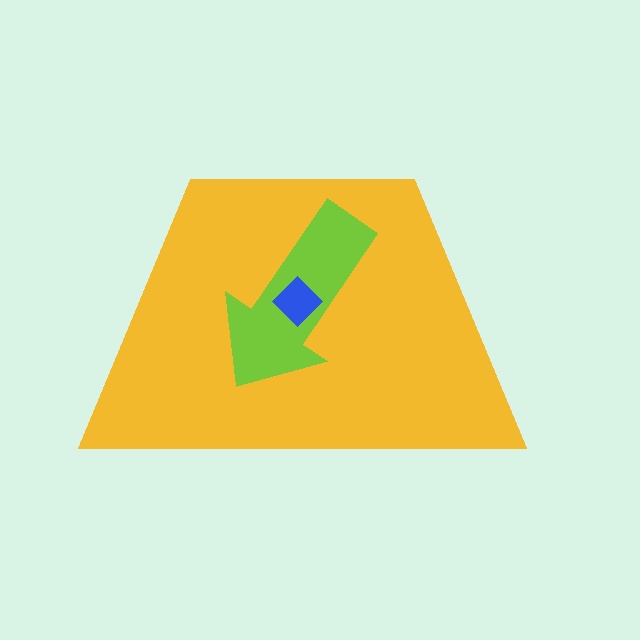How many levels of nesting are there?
3.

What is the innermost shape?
The blue diamond.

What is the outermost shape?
The yellow trapezoid.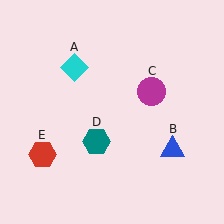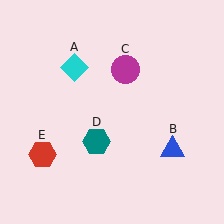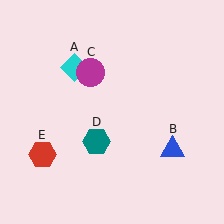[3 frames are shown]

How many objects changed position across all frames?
1 object changed position: magenta circle (object C).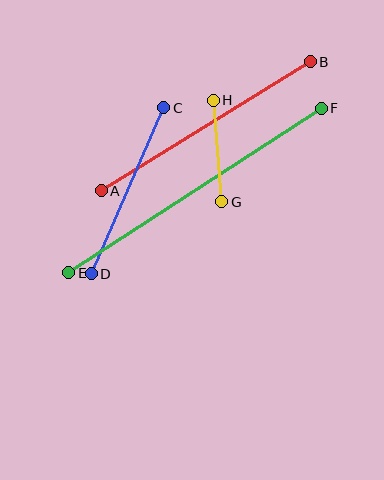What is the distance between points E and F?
The distance is approximately 301 pixels.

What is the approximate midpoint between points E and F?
The midpoint is at approximately (195, 190) pixels.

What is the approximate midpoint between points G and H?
The midpoint is at approximately (217, 151) pixels.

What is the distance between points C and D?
The distance is approximately 181 pixels.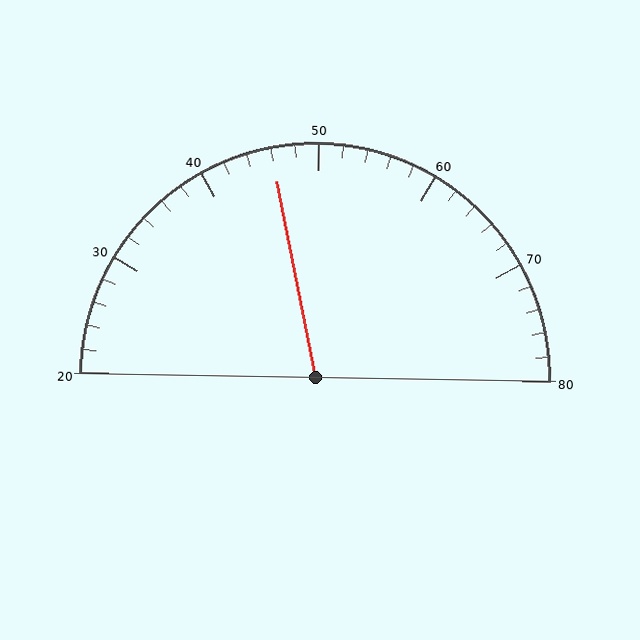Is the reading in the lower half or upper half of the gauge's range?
The reading is in the lower half of the range (20 to 80).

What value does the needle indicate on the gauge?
The needle indicates approximately 46.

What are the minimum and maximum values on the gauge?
The gauge ranges from 20 to 80.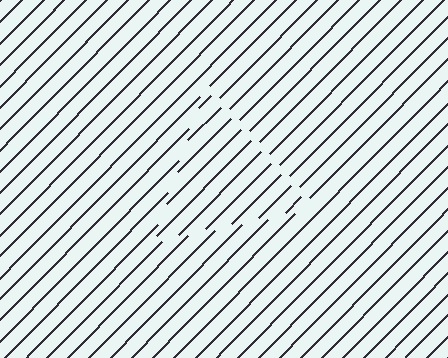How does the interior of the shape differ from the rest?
The interior of the shape contains the same grating, shifted by half a period — the contour is defined by the phase discontinuity where line-ends from the inner and outer gratings abut.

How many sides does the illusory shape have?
3 sides — the line-ends trace a triangle.